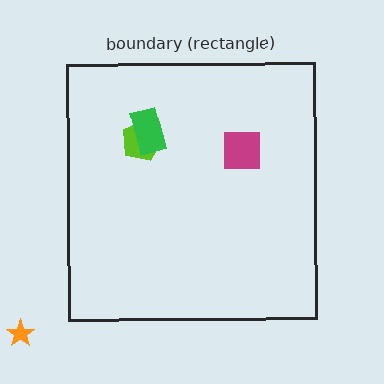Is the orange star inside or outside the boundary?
Outside.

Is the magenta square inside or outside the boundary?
Inside.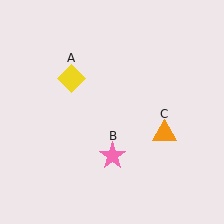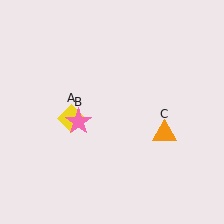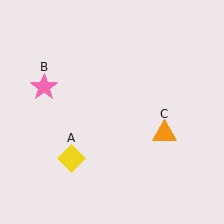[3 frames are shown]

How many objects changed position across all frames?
2 objects changed position: yellow diamond (object A), pink star (object B).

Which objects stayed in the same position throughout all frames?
Orange triangle (object C) remained stationary.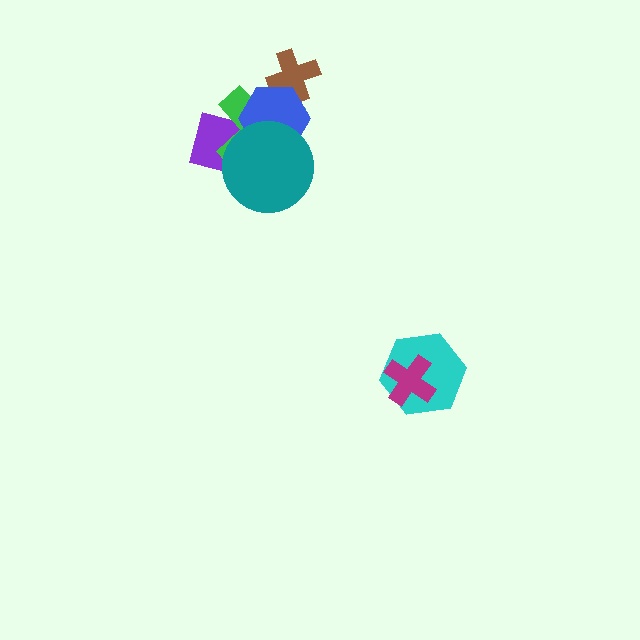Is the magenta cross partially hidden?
No, no other shape covers it.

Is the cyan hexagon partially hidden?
Yes, it is partially covered by another shape.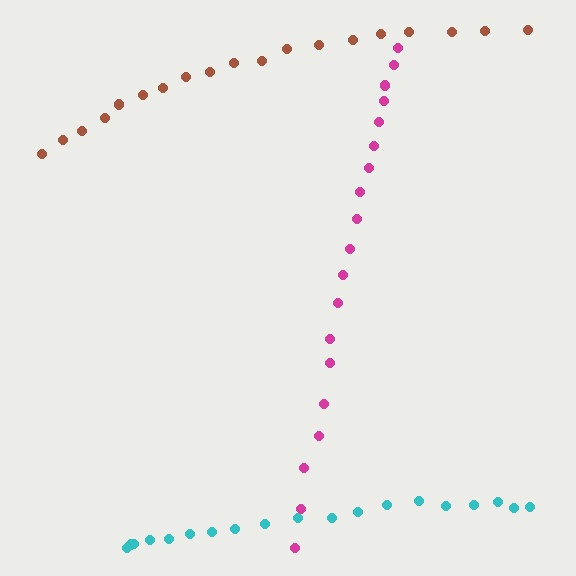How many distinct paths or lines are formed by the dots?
There are 3 distinct paths.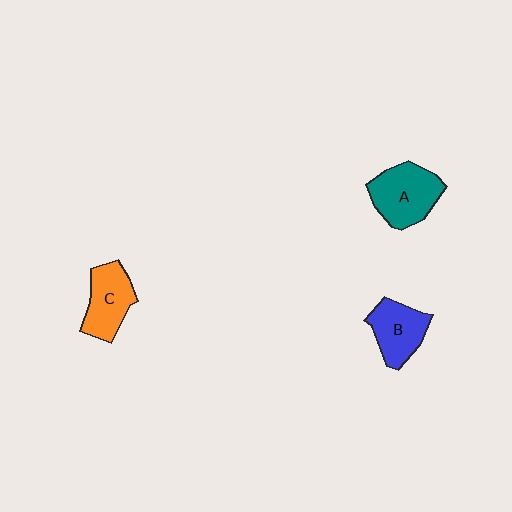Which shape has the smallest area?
Shape B (blue).